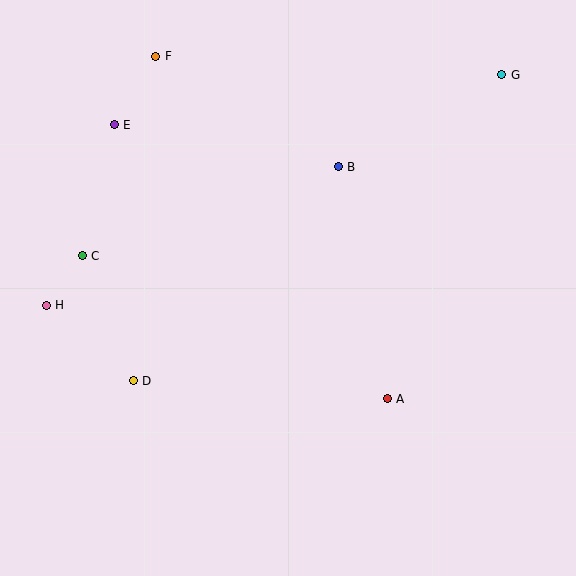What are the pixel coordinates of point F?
Point F is at (156, 56).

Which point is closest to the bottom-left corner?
Point D is closest to the bottom-left corner.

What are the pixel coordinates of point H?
Point H is at (46, 305).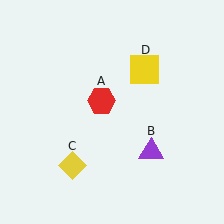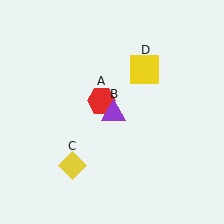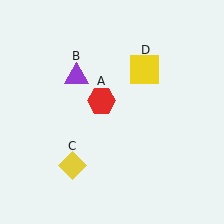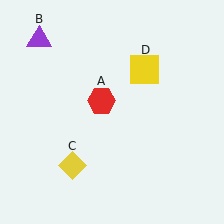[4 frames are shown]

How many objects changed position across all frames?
1 object changed position: purple triangle (object B).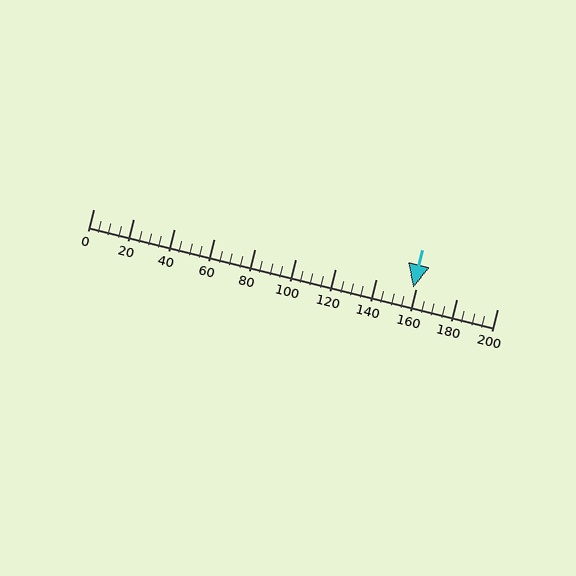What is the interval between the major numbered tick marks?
The major tick marks are spaced 20 units apart.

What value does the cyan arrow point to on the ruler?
The cyan arrow points to approximately 158.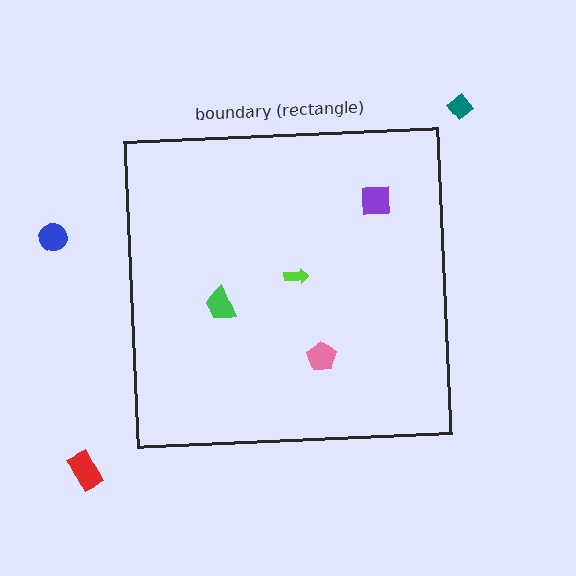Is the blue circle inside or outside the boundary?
Outside.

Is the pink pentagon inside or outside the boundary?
Inside.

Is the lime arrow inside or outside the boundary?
Inside.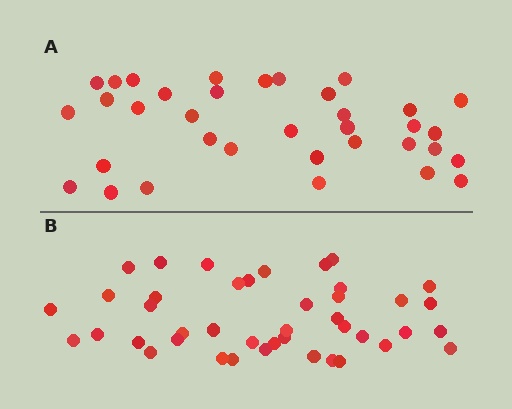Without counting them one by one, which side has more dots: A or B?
Region B (the bottom region) has more dots.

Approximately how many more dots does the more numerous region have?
Region B has roughly 8 or so more dots than region A.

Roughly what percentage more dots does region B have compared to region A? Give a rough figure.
About 20% more.